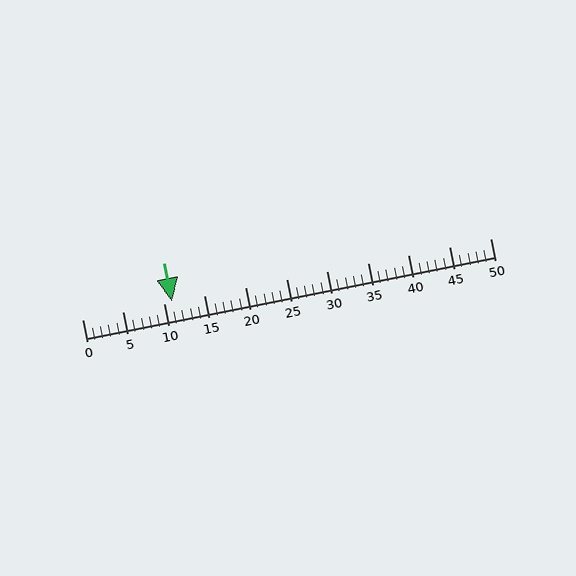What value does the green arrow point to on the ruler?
The green arrow points to approximately 11.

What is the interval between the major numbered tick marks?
The major tick marks are spaced 5 units apart.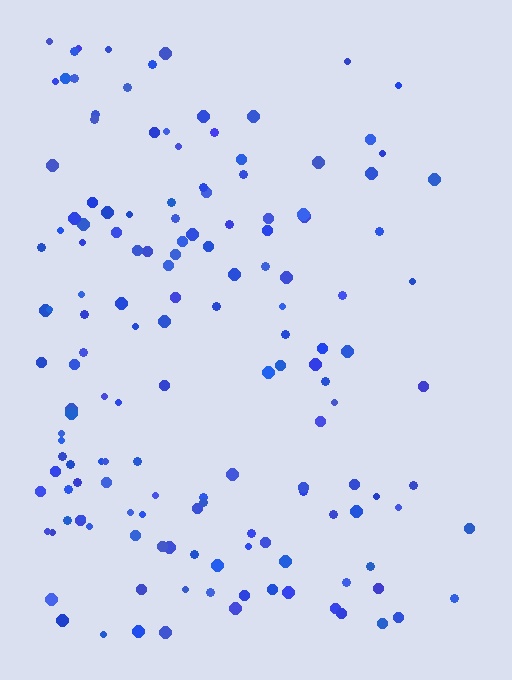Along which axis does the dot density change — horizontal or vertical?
Horizontal.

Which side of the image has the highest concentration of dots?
The left.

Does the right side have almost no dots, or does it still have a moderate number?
Still a moderate number, just noticeably fewer than the left.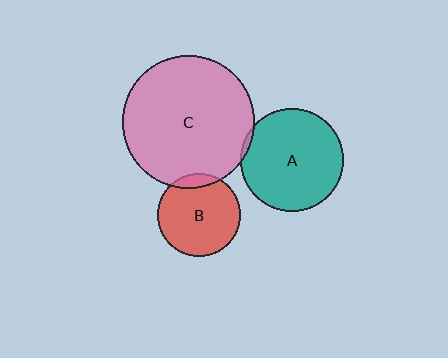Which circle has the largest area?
Circle C (pink).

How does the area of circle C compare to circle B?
Approximately 2.6 times.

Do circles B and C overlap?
Yes.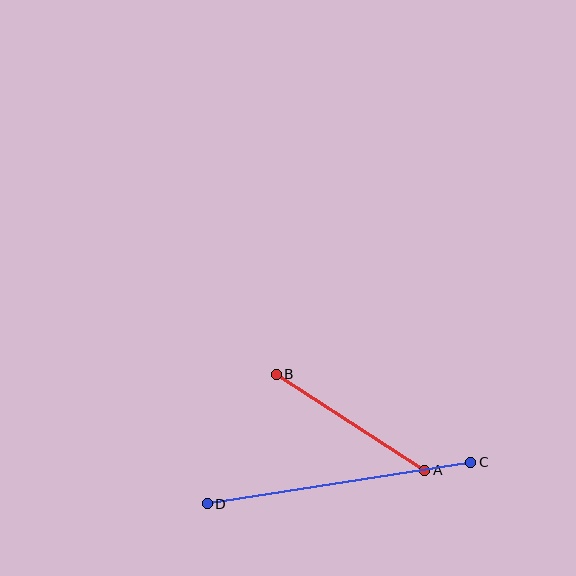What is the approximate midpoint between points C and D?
The midpoint is at approximately (339, 483) pixels.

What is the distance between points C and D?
The distance is approximately 267 pixels.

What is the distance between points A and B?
The distance is approximately 177 pixels.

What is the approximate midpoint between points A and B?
The midpoint is at approximately (350, 422) pixels.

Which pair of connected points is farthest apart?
Points C and D are farthest apart.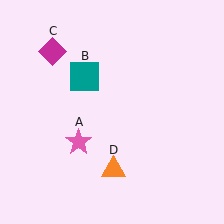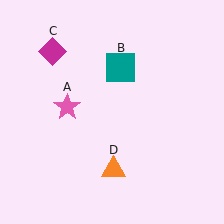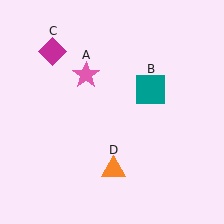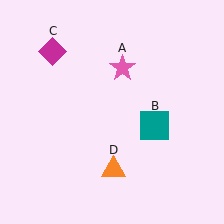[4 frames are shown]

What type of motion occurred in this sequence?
The pink star (object A), teal square (object B) rotated clockwise around the center of the scene.